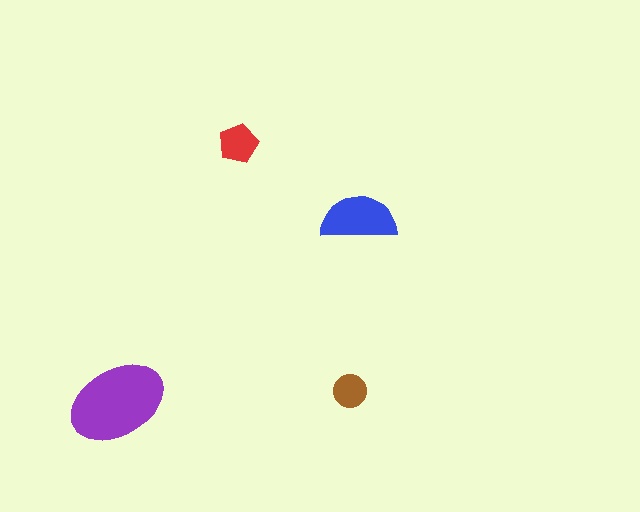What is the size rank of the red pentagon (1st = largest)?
3rd.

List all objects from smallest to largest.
The brown circle, the red pentagon, the blue semicircle, the purple ellipse.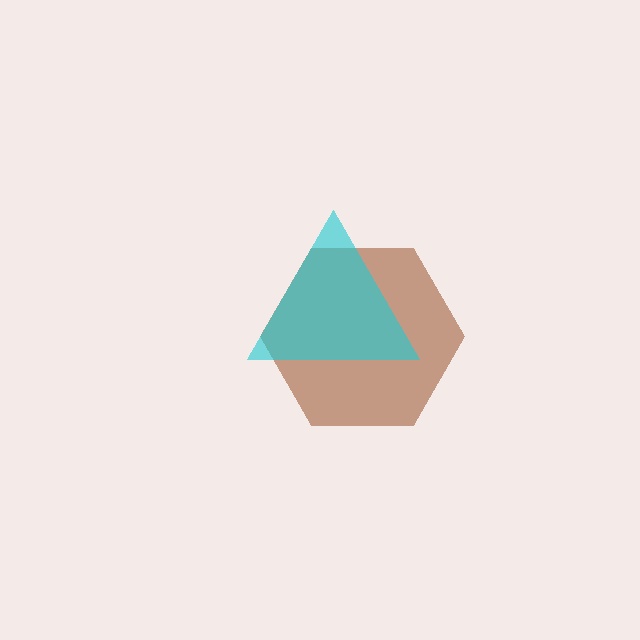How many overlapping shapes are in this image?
There are 2 overlapping shapes in the image.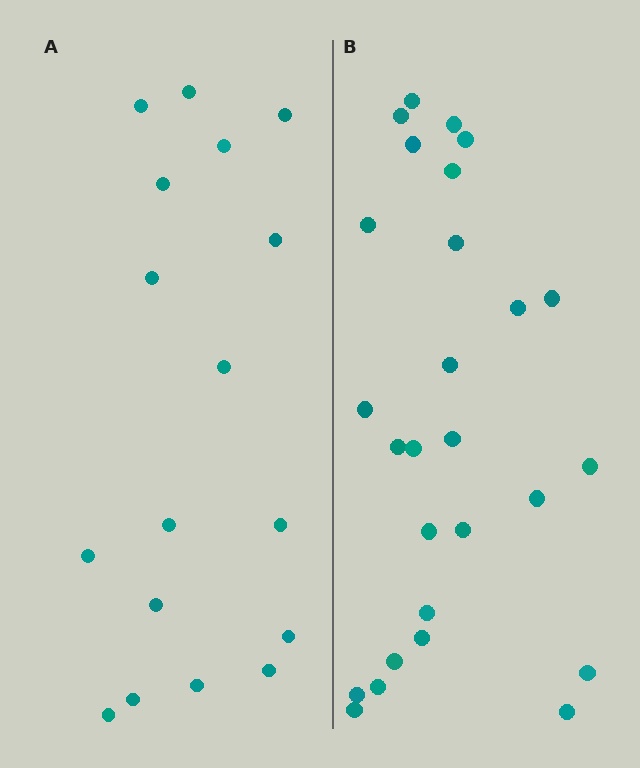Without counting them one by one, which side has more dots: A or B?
Region B (the right region) has more dots.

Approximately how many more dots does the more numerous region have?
Region B has roughly 10 or so more dots than region A.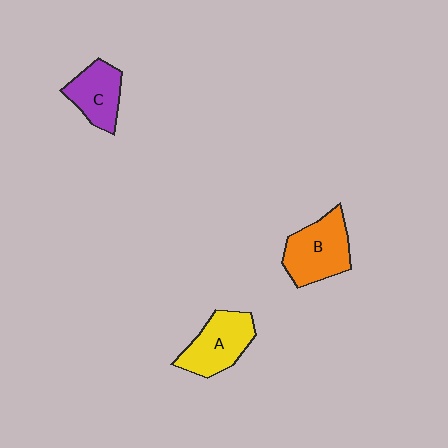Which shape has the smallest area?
Shape C (purple).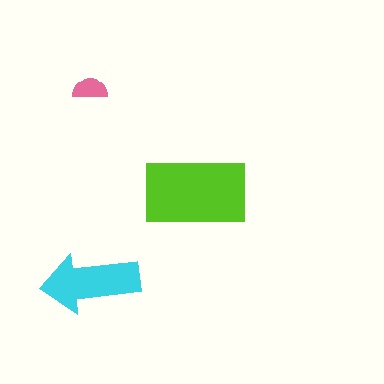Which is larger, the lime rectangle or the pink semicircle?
The lime rectangle.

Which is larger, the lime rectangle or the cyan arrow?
The lime rectangle.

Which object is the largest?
The lime rectangle.